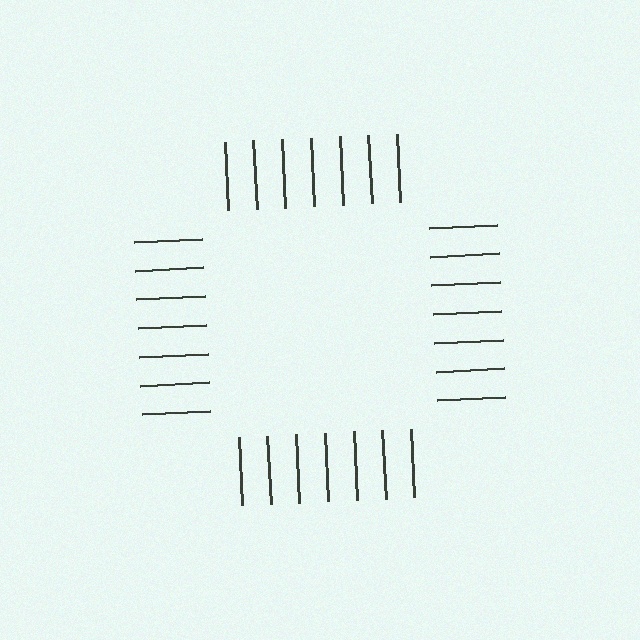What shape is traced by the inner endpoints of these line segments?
An illusory square — the line segments terminate on its edges but no continuous stroke is drawn.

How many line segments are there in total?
28 — 7 along each of the 4 edges.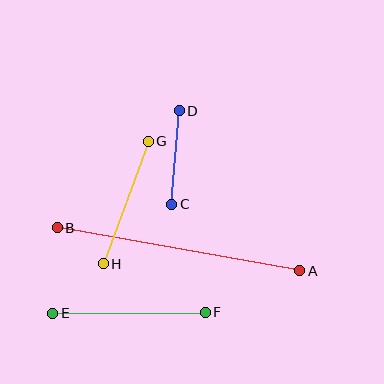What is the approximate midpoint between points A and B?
The midpoint is at approximately (178, 249) pixels.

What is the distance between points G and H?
The distance is approximately 130 pixels.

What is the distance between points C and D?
The distance is approximately 94 pixels.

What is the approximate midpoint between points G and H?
The midpoint is at approximately (126, 202) pixels.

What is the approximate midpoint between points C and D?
The midpoint is at approximately (176, 158) pixels.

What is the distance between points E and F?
The distance is approximately 152 pixels.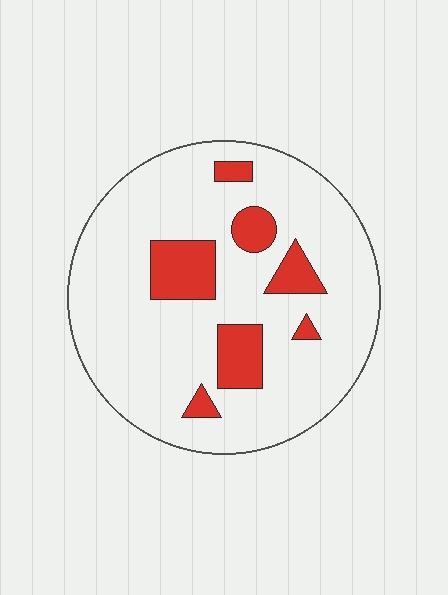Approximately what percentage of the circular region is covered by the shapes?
Approximately 15%.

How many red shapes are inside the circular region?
7.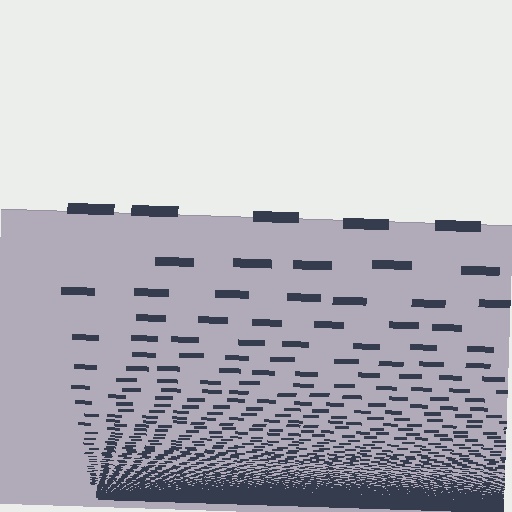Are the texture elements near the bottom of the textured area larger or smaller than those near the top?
Smaller. The gradient is inverted — elements near the bottom are smaller and denser.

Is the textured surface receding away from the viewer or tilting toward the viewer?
The surface appears to tilt toward the viewer. Texture elements get larger and sparser toward the top.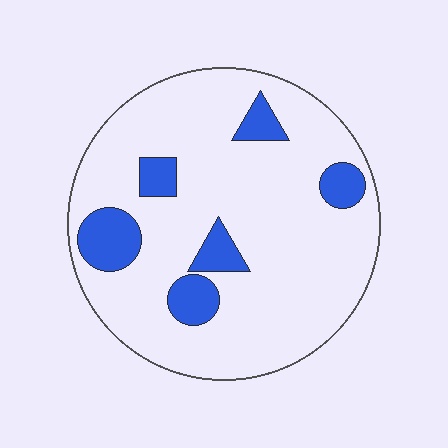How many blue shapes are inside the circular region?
6.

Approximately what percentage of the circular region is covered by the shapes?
Approximately 15%.